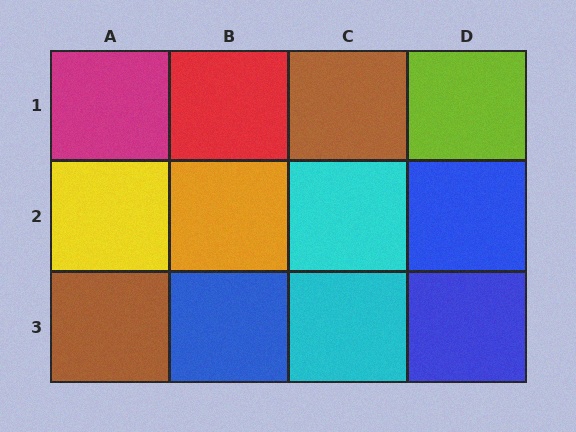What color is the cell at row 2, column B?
Orange.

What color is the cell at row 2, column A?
Yellow.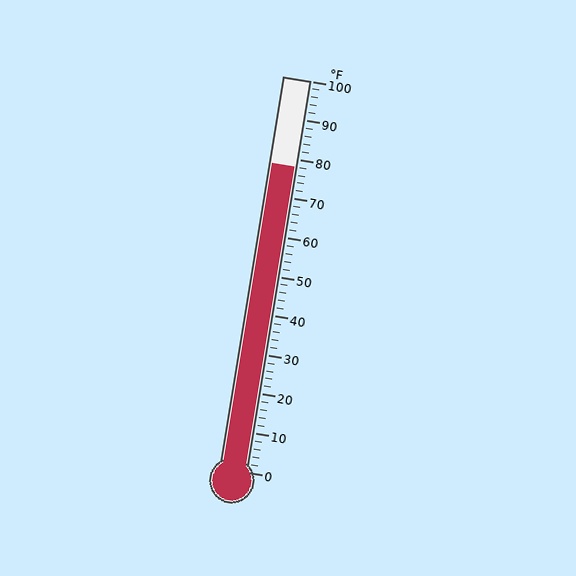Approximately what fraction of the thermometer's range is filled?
The thermometer is filled to approximately 80% of its range.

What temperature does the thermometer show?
The thermometer shows approximately 78°F.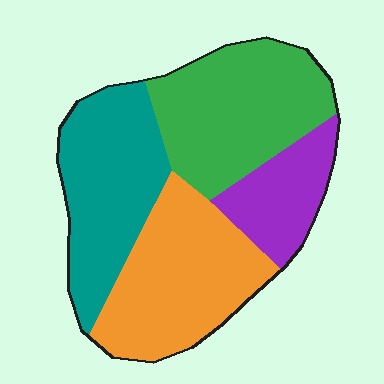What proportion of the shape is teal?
Teal covers roughly 25% of the shape.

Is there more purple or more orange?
Orange.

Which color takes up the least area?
Purple, at roughly 15%.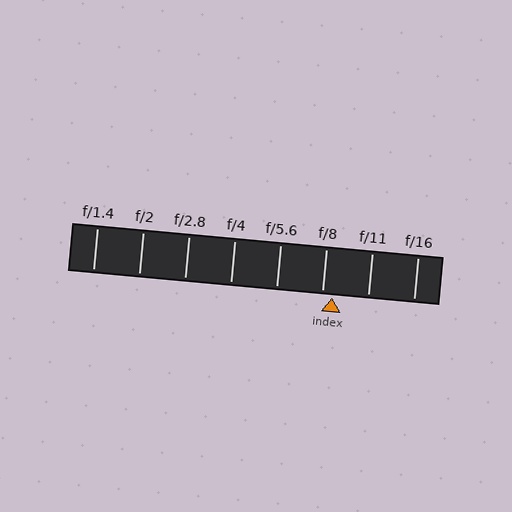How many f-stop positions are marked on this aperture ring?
There are 8 f-stop positions marked.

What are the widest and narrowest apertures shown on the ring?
The widest aperture shown is f/1.4 and the narrowest is f/16.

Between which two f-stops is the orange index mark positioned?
The index mark is between f/8 and f/11.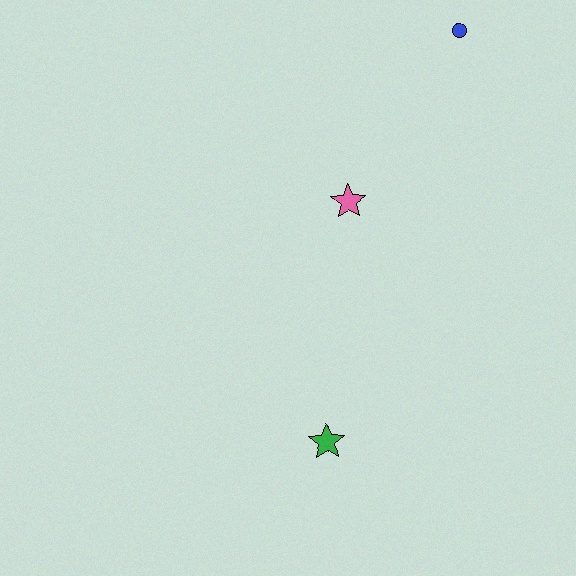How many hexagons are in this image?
There are no hexagons.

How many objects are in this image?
There are 3 objects.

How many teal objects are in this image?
There are no teal objects.